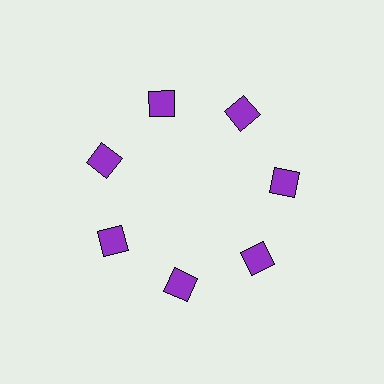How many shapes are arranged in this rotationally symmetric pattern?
There are 7 shapes, arranged in 7 groups of 1.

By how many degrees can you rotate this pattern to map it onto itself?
The pattern maps onto itself every 51 degrees of rotation.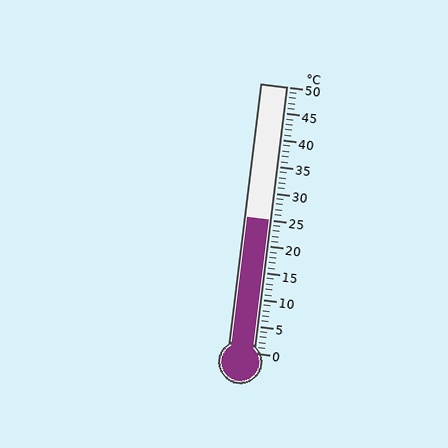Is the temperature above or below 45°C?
The temperature is below 45°C.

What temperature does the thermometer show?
The thermometer shows approximately 25°C.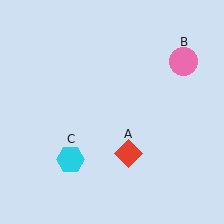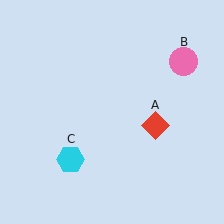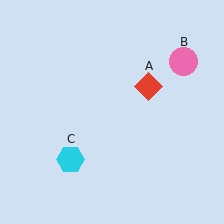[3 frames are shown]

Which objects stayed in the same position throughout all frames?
Pink circle (object B) and cyan hexagon (object C) remained stationary.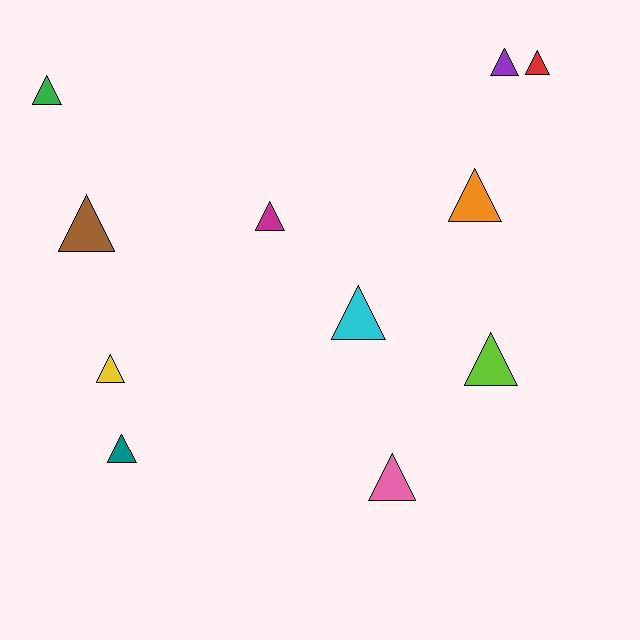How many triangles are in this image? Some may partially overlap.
There are 11 triangles.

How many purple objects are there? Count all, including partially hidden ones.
There is 1 purple object.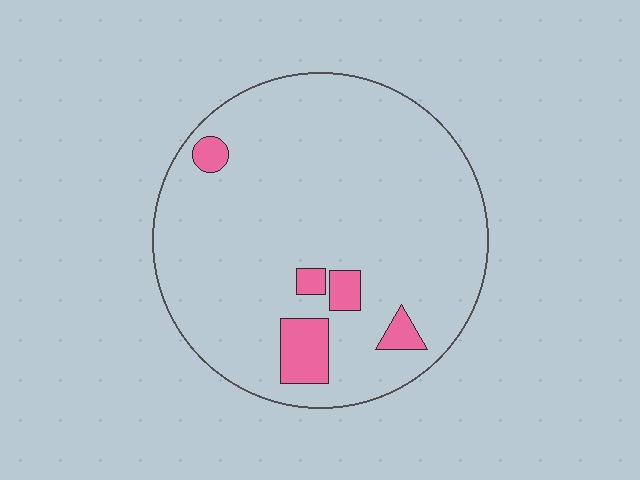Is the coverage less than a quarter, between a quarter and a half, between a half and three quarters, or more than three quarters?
Less than a quarter.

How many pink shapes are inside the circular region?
5.